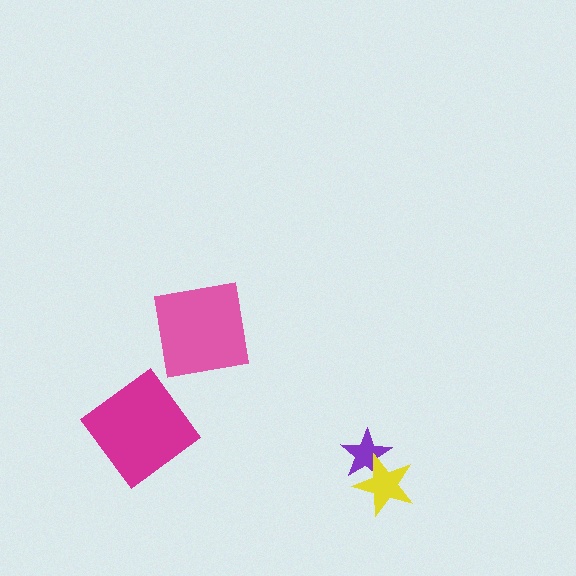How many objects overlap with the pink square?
0 objects overlap with the pink square.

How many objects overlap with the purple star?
1 object overlaps with the purple star.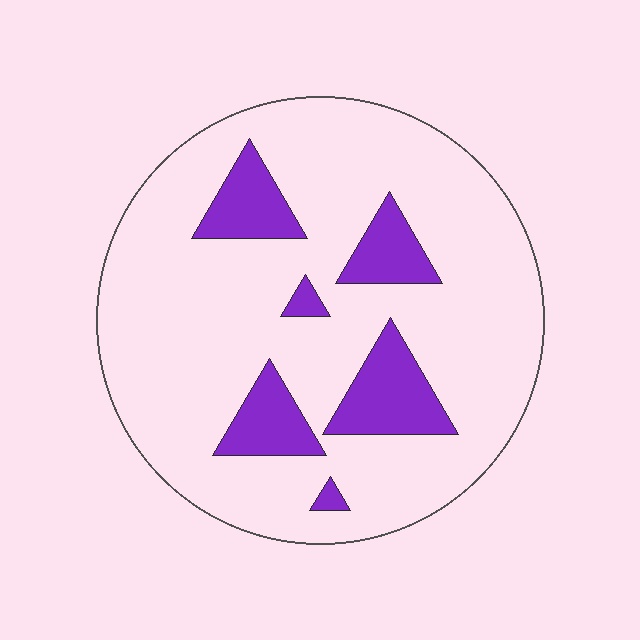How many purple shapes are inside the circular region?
6.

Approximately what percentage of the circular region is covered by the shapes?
Approximately 15%.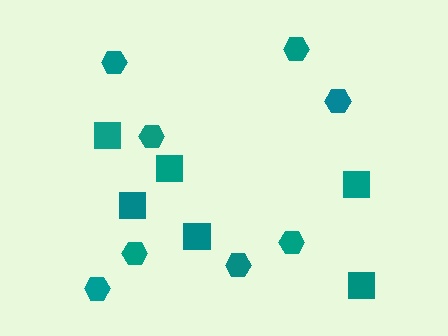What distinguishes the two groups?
There are 2 groups: one group of hexagons (8) and one group of squares (6).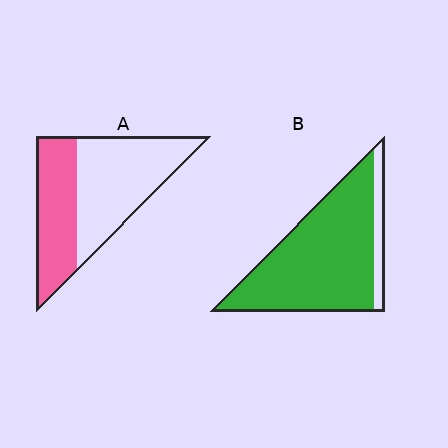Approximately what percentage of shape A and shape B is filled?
A is approximately 40% and B is approximately 90%.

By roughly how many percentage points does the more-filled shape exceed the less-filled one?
By roughly 45 percentage points (B over A).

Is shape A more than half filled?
No.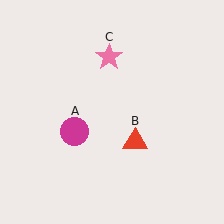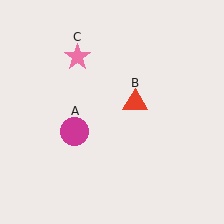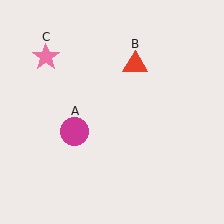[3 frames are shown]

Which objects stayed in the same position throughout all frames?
Magenta circle (object A) remained stationary.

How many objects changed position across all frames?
2 objects changed position: red triangle (object B), pink star (object C).